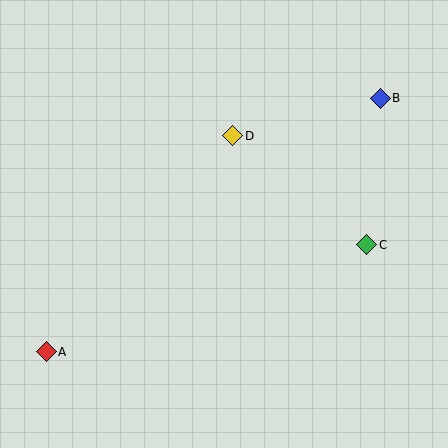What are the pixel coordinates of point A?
Point A is at (46, 352).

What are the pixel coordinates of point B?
Point B is at (380, 98).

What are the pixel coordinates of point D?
Point D is at (233, 136).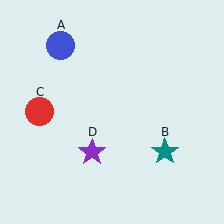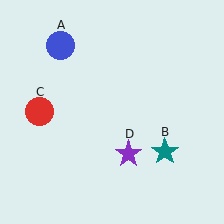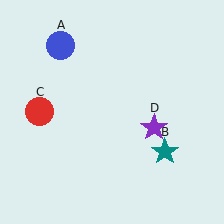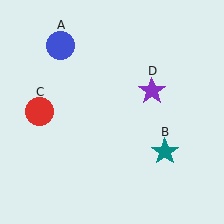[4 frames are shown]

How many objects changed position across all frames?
1 object changed position: purple star (object D).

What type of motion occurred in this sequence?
The purple star (object D) rotated counterclockwise around the center of the scene.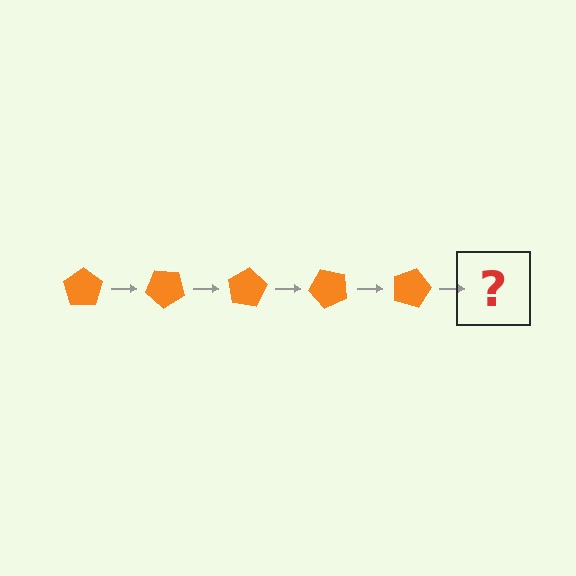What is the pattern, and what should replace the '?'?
The pattern is that the pentagon rotates 40 degrees each step. The '?' should be an orange pentagon rotated 200 degrees.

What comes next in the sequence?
The next element should be an orange pentagon rotated 200 degrees.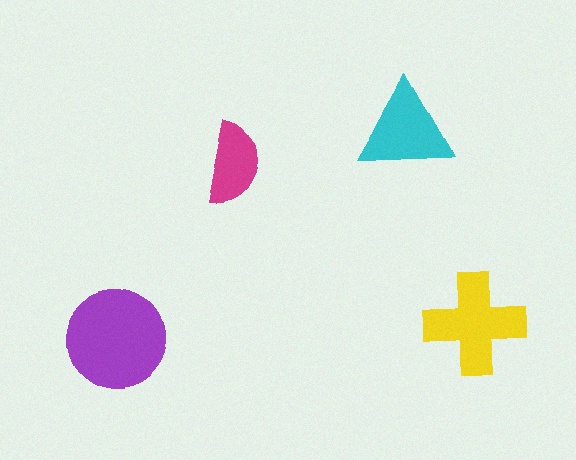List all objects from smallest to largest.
The magenta semicircle, the cyan triangle, the yellow cross, the purple circle.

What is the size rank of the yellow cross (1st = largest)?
2nd.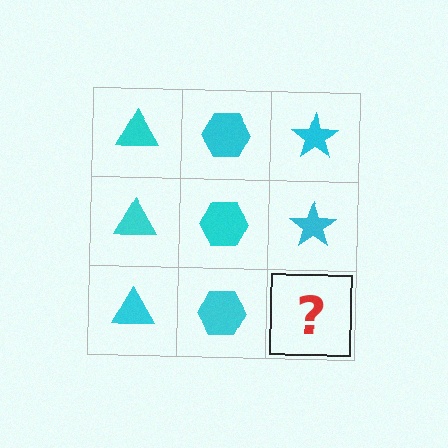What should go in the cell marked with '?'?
The missing cell should contain a cyan star.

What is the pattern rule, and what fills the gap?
The rule is that each column has a consistent shape. The gap should be filled with a cyan star.